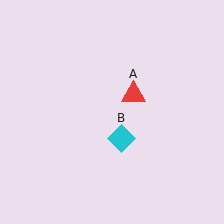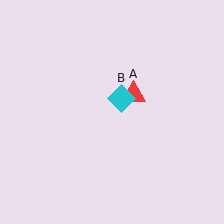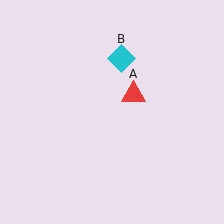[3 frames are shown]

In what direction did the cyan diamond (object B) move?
The cyan diamond (object B) moved up.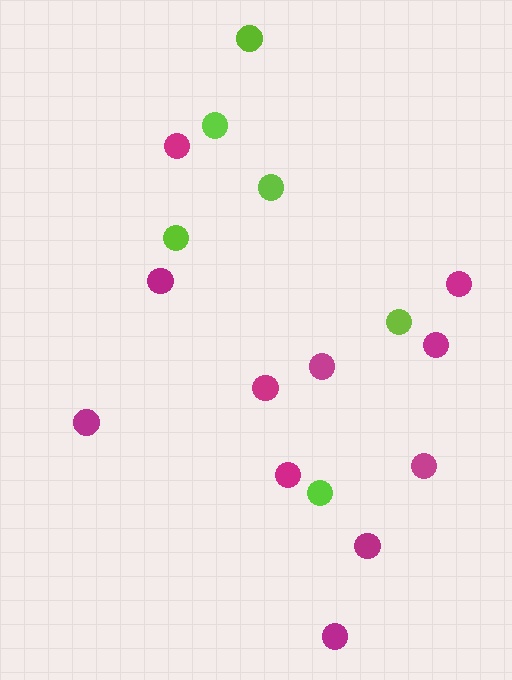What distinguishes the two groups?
There are 2 groups: one group of lime circles (6) and one group of magenta circles (11).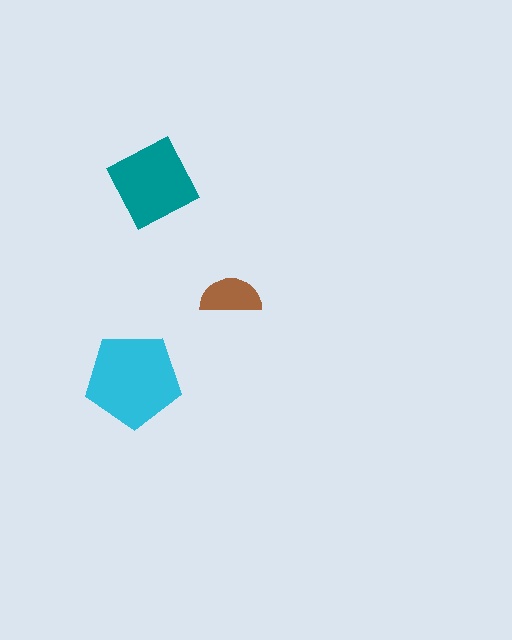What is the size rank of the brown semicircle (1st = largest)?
3rd.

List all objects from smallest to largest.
The brown semicircle, the teal diamond, the cyan pentagon.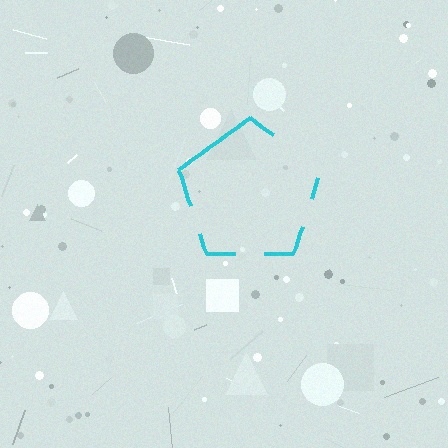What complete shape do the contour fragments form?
The contour fragments form a pentagon.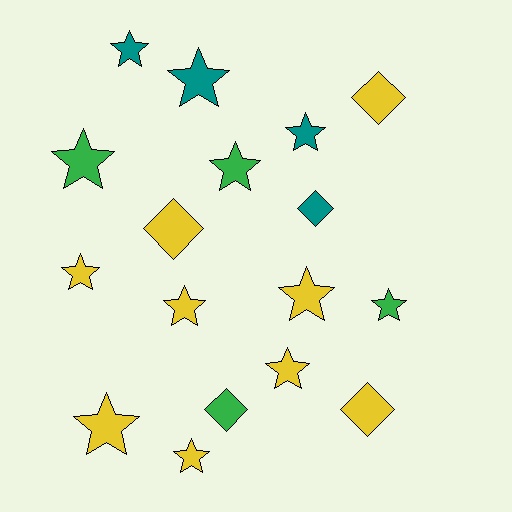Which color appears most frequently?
Yellow, with 9 objects.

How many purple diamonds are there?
There are no purple diamonds.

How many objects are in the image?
There are 17 objects.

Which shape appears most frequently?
Star, with 12 objects.